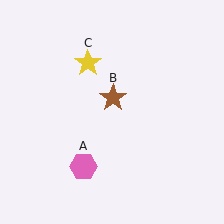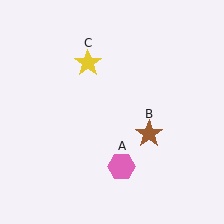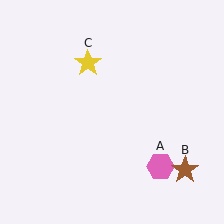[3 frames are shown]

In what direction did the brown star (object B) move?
The brown star (object B) moved down and to the right.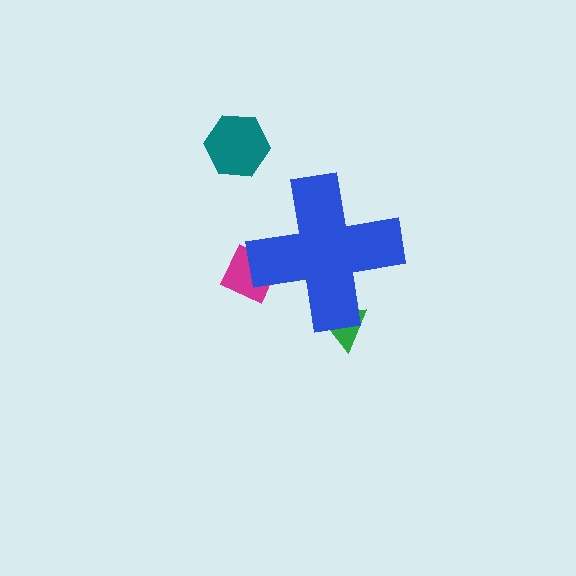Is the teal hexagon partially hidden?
No, the teal hexagon is fully visible.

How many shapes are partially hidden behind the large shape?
2 shapes are partially hidden.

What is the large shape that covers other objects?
A blue cross.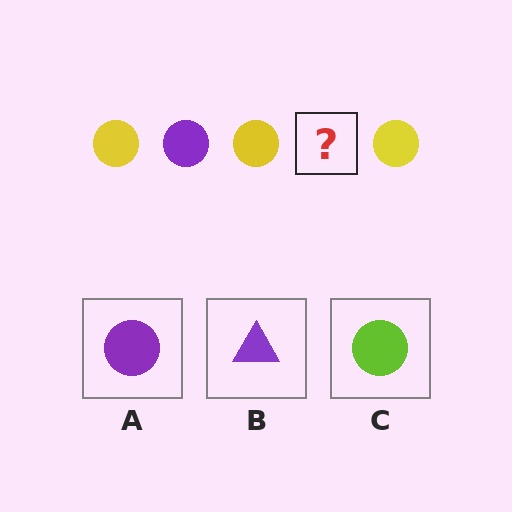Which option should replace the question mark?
Option A.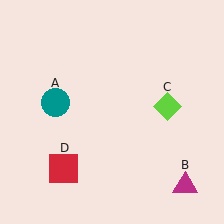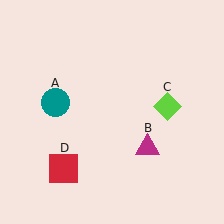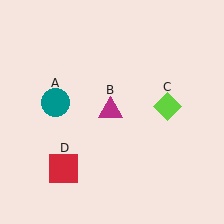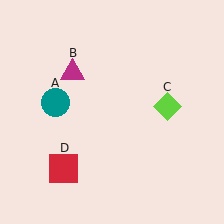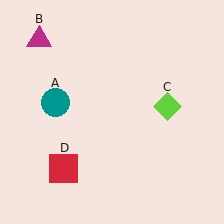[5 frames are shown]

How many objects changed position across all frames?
1 object changed position: magenta triangle (object B).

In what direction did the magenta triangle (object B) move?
The magenta triangle (object B) moved up and to the left.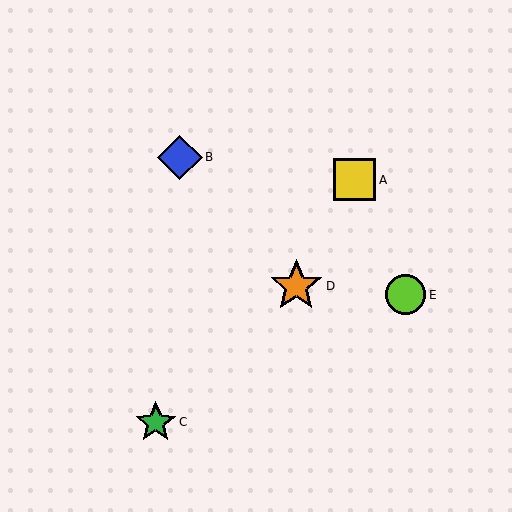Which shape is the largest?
The orange star (labeled D) is the largest.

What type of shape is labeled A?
Shape A is a yellow square.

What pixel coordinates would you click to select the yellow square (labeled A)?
Click at (355, 180) to select the yellow square A.